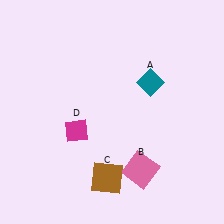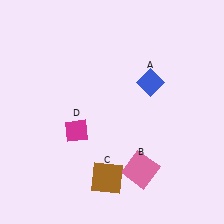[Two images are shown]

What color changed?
The diamond (A) changed from teal in Image 1 to blue in Image 2.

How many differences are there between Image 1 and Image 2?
There is 1 difference between the two images.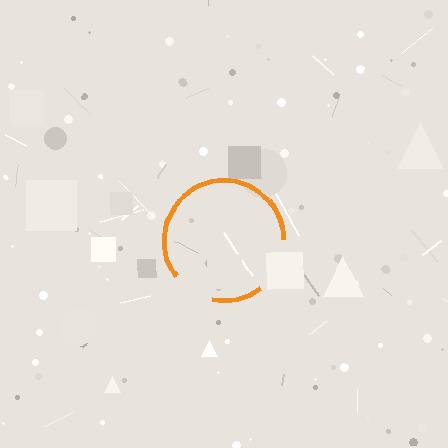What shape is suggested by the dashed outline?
The dashed outline suggests a circle.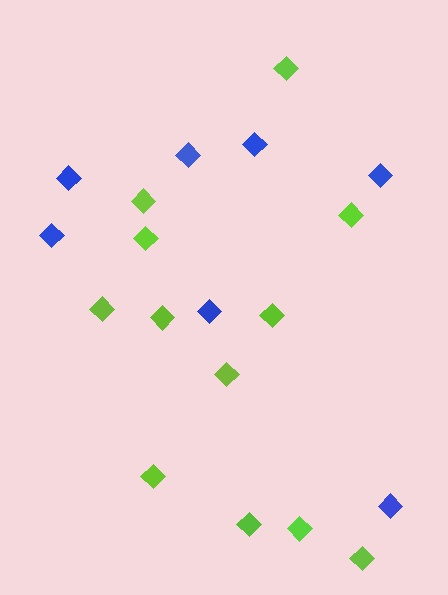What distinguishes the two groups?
There are 2 groups: one group of lime diamonds (12) and one group of blue diamonds (7).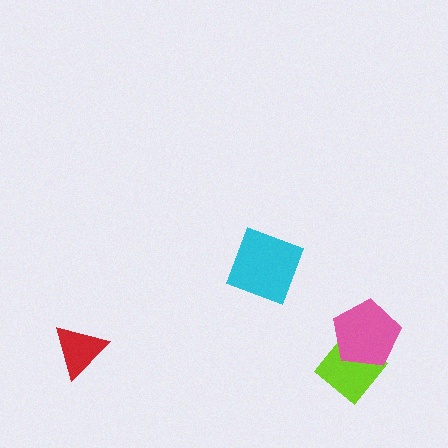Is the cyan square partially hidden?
No, no other shape covers it.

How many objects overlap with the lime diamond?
1 object overlaps with the lime diamond.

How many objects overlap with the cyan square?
0 objects overlap with the cyan square.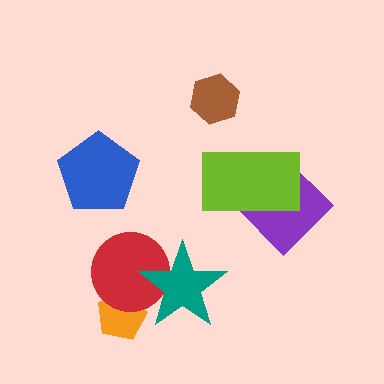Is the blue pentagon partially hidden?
No, no other shape covers it.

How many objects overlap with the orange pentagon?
1 object overlaps with the orange pentagon.